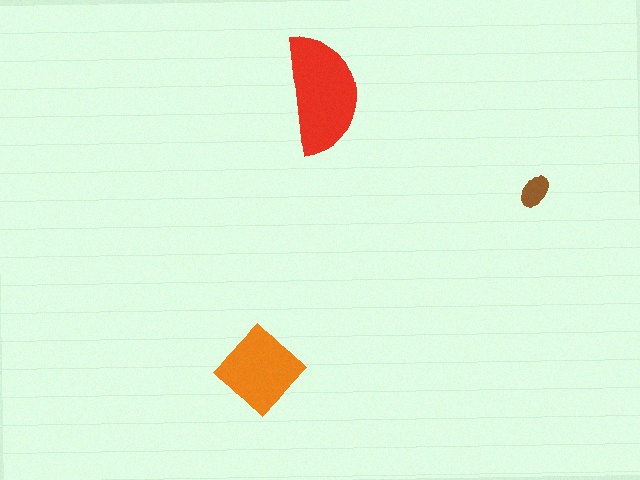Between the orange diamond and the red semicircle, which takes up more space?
The red semicircle.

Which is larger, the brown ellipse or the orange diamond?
The orange diamond.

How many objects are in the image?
There are 3 objects in the image.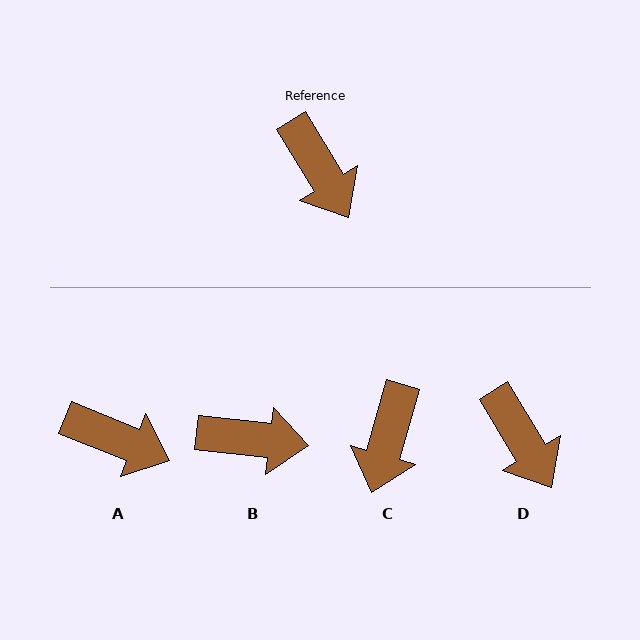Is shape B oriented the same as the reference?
No, it is off by about 52 degrees.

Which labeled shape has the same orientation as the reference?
D.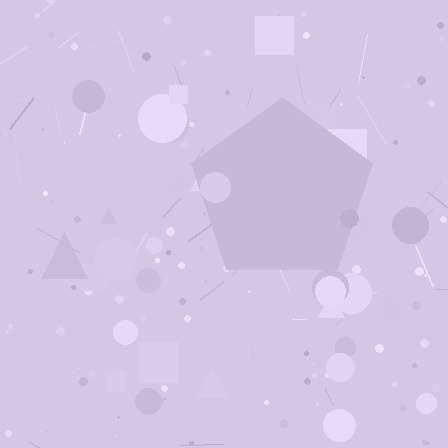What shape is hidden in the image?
A pentagon is hidden in the image.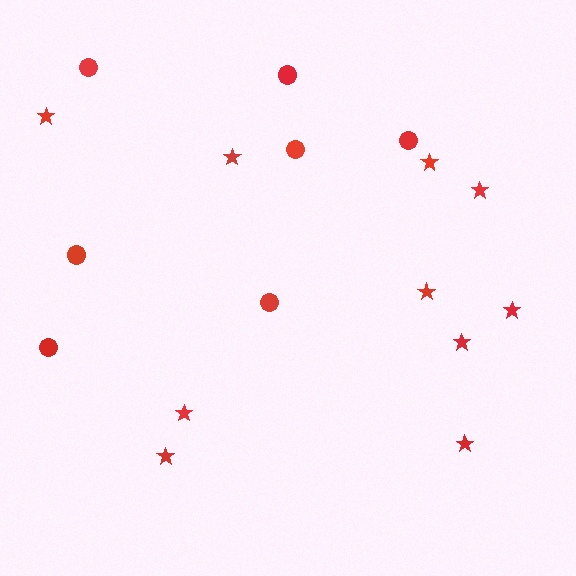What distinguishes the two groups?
There are 2 groups: one group of circles (7) and one group of stars (10).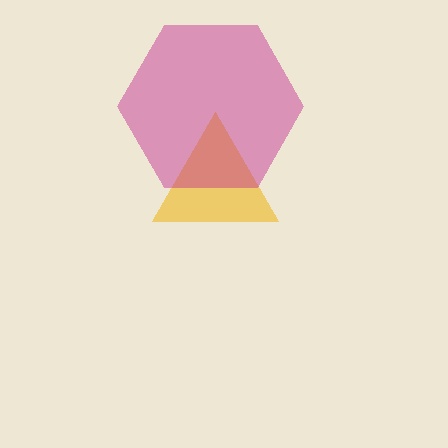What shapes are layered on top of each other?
The layered shapes are: a yellow triangle, a magenta hexagon.